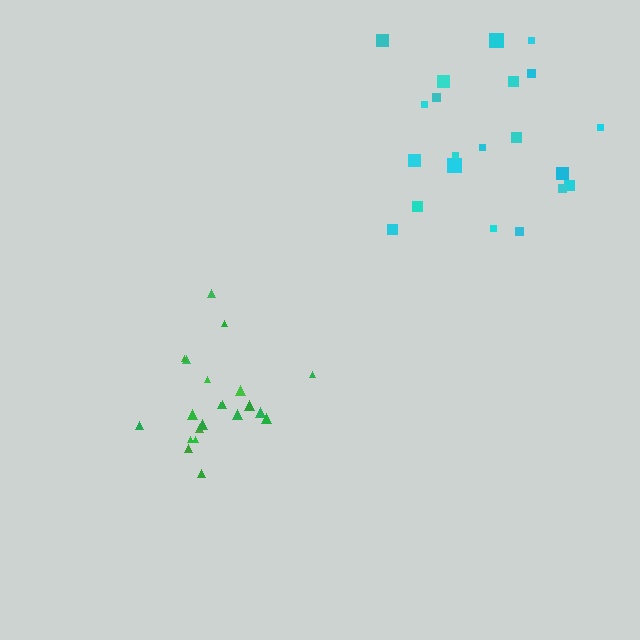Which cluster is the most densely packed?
Green.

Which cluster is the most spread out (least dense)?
Cyan.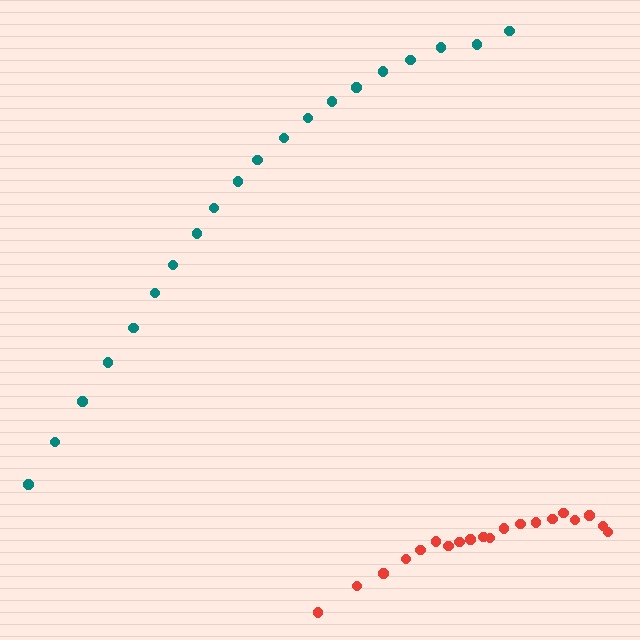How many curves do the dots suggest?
There are 2 distinct paths.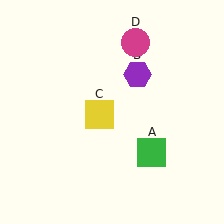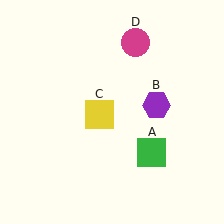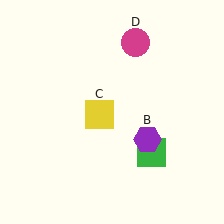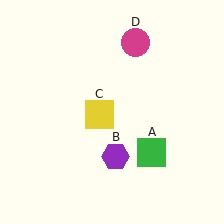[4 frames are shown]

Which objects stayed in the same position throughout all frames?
Green square (object A) and yellow square (object C) and magenta circle (object D) remained stationary.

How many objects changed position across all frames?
1 object changed position: purple hexagon (object B).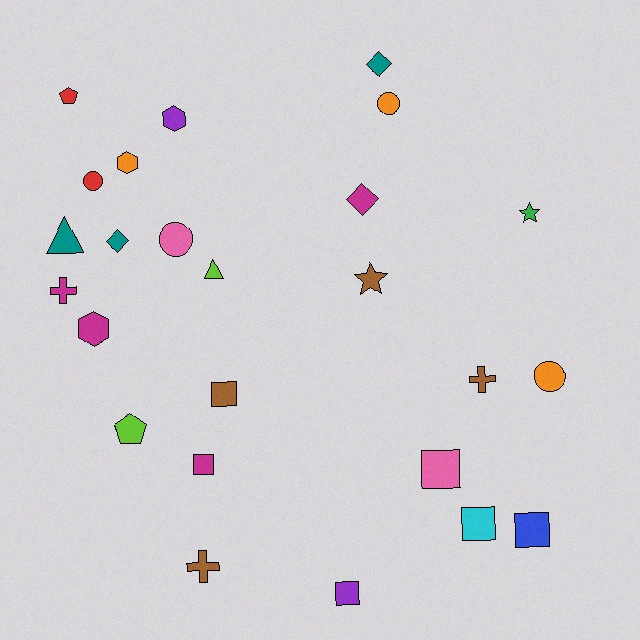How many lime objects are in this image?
There are 2 lime objects.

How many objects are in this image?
There are 25 objects.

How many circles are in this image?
There are 4 circles.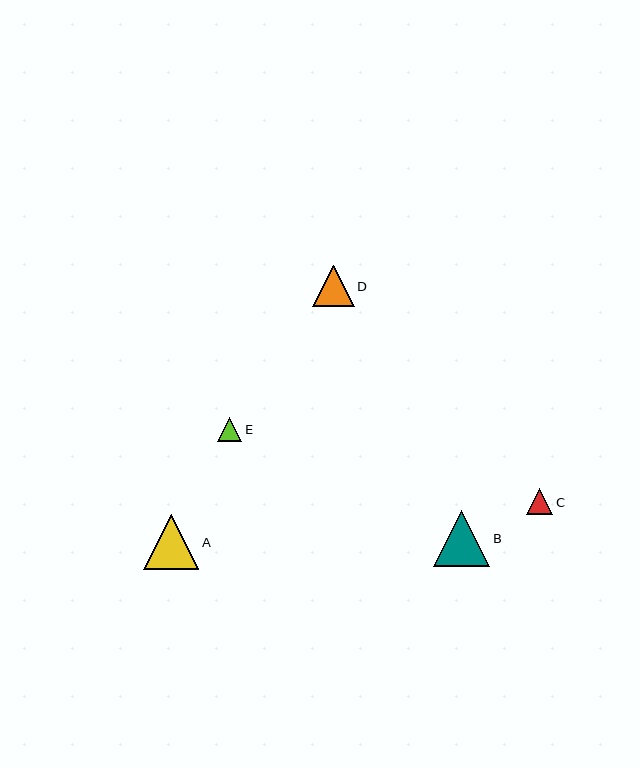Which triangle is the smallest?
Triangle E is the smallest with a size of approximately 24 pixels.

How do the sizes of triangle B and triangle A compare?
Triangle B and triangle A are approximately the same size.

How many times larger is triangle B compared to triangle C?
Triangle B is approximately 2.2 times the size of triangle C.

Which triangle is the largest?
Triangle B is the largest with a size of approximately 56 pixels.